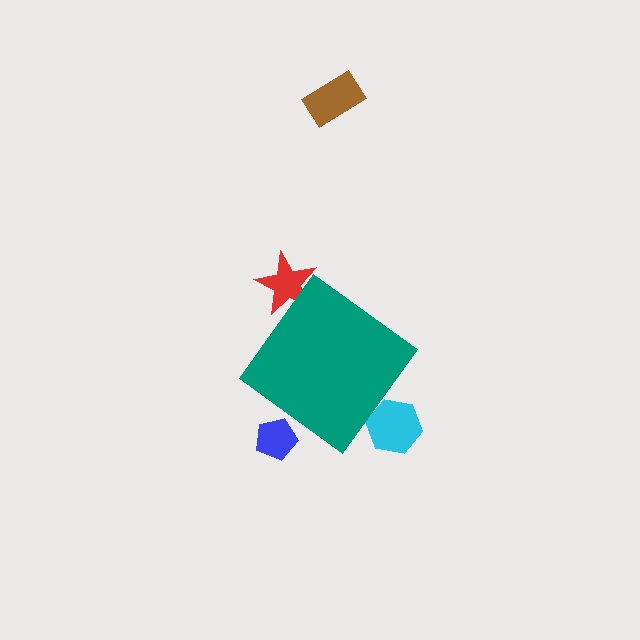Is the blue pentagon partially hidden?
Yes, the blue pentagon is partially hidden behind the teal diamond.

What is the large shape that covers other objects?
A teal diamond.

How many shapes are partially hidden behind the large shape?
3 shapes are partially hidden.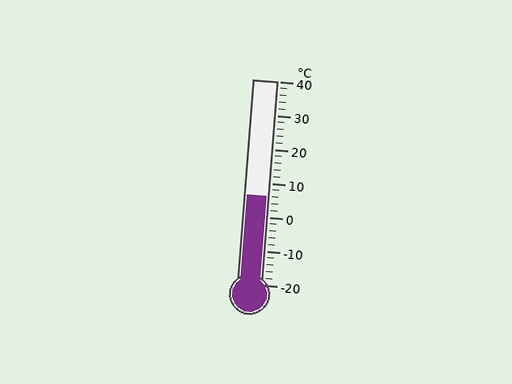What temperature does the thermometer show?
The thermometer shows approximately 6°C.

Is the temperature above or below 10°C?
The temperature is below 10°C.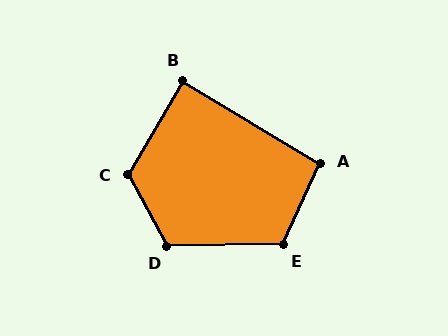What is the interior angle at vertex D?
Approximately 118 degrees (obtuse).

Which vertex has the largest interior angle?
C, at approximately 121 degrees.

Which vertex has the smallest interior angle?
B, at approximately 90 degrees.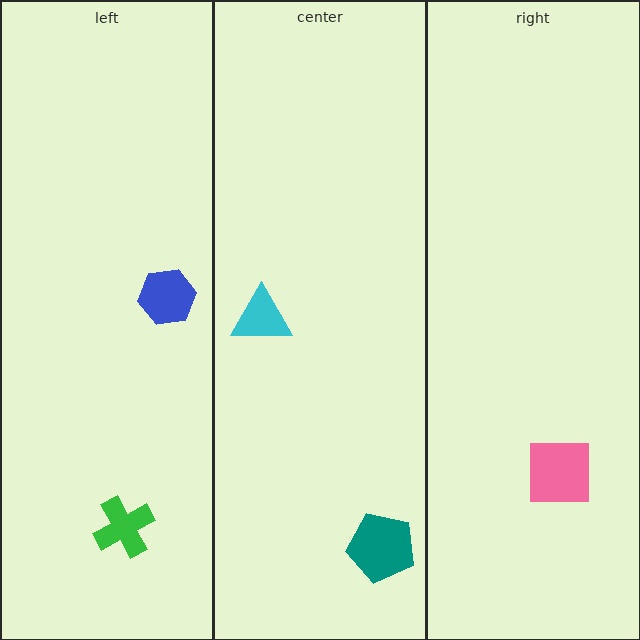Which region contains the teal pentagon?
The center region.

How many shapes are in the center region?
2.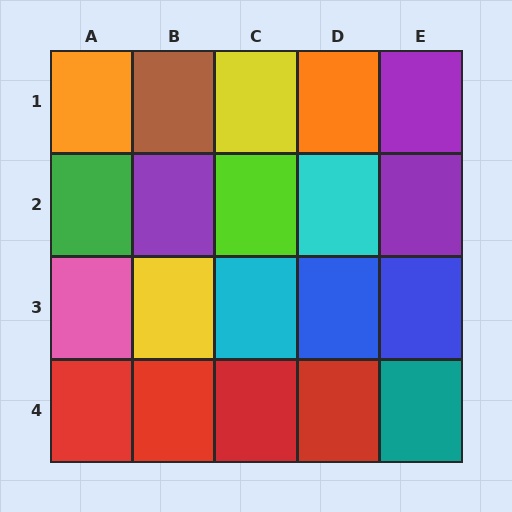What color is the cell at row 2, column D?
Cyan.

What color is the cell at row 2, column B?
Purple.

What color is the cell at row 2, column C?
Lime.